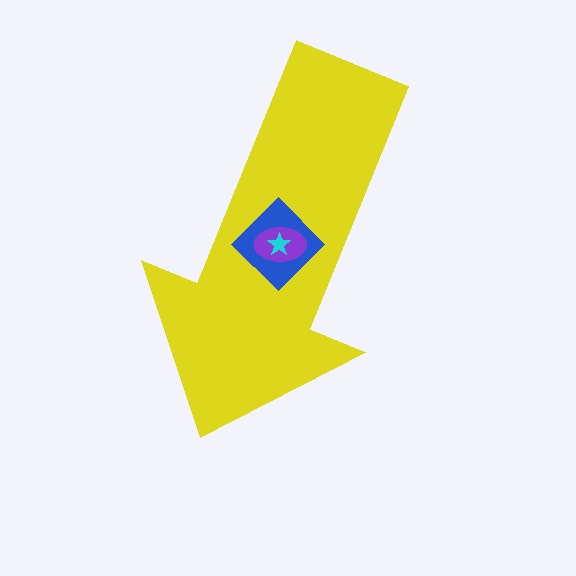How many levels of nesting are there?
4.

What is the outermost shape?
The yellow arrow.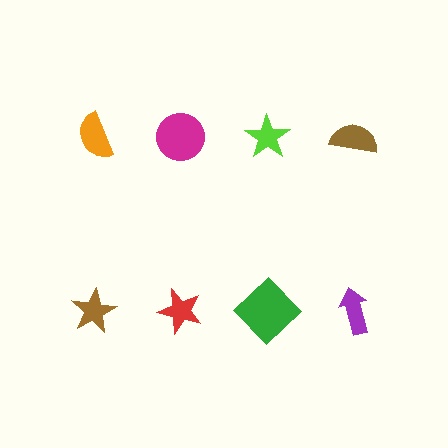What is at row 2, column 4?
A purple arrow.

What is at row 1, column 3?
A lime star.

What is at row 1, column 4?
A brown semicircle.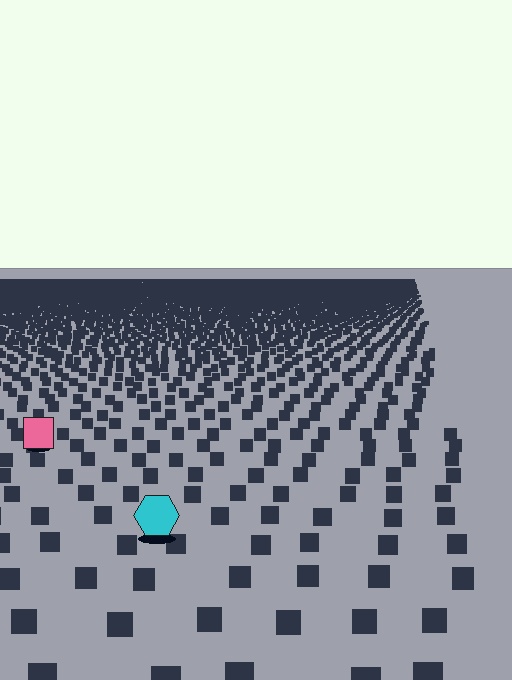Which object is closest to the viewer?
The cyan hexagon is closest. The texture marks near it are larger and more spread out.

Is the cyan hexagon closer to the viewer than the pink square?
Yes. The cyan hexagon is closer — you can tell from the texture gradient: the ground texture is coarser near it.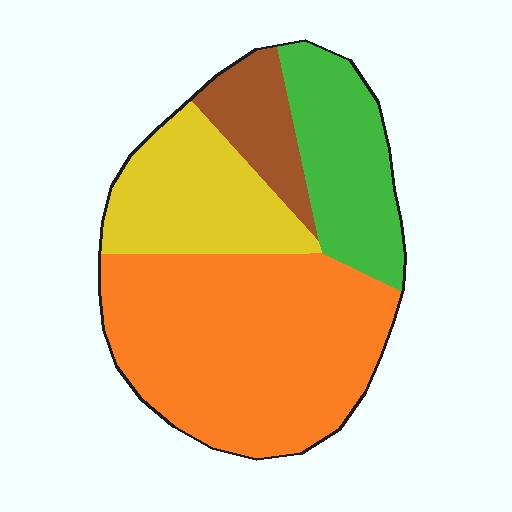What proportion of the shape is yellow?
Yellow takes up between a sixth and a third of the shape.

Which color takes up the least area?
Brown, at roughly 10%.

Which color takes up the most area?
Orange, at roughly 50%.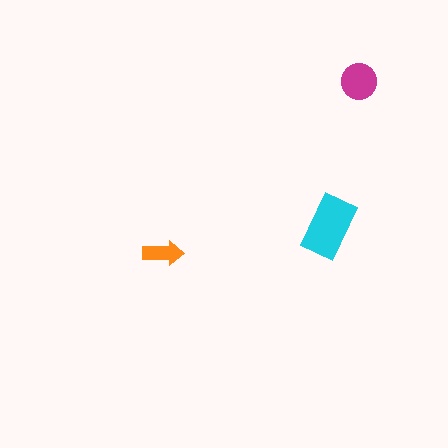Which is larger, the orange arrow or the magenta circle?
The magenta circle.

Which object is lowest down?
The orange arrow is bottommost.